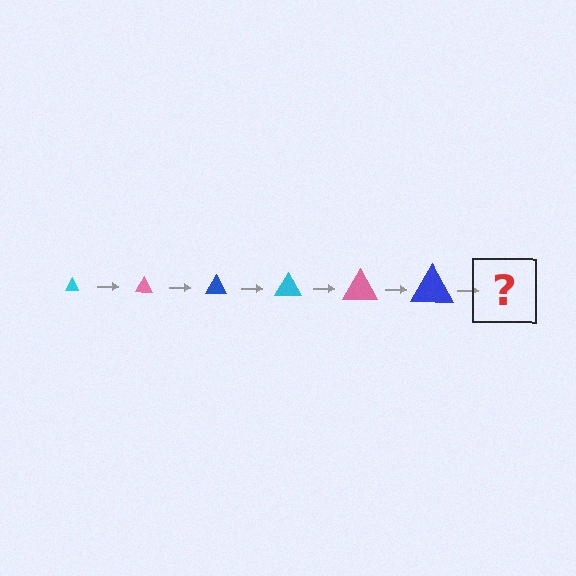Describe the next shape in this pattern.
It should be a cyan triangle, larger than the previous one.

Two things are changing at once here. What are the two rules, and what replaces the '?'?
The two rules are that the triangle grows larger each step and the color cycles through cyan, pink, and blue. The '?' should be a cyan triangle, larger than the previous one.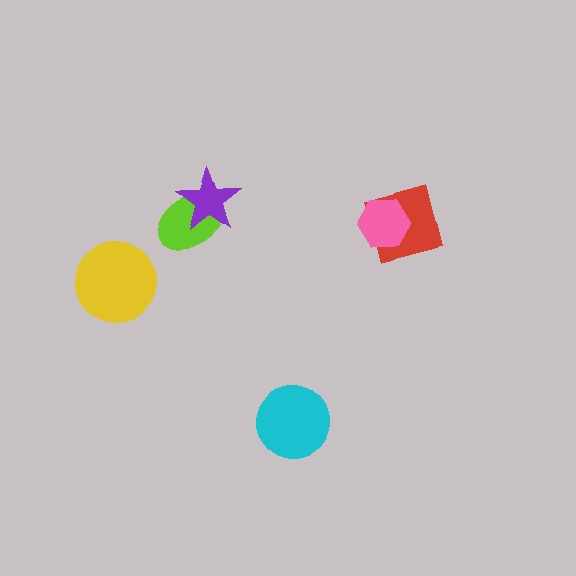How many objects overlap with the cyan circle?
0 objects overlap with the cyan circle.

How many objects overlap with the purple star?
1 object overlaps with the purple star.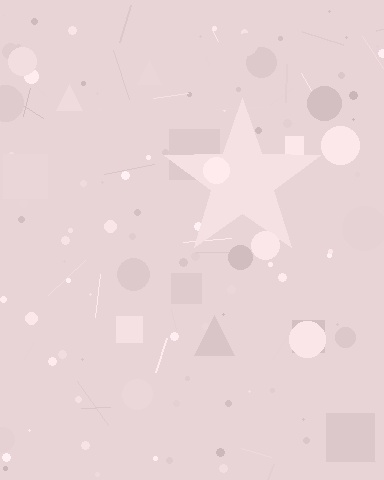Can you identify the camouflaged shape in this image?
The camouflaged shape is a star.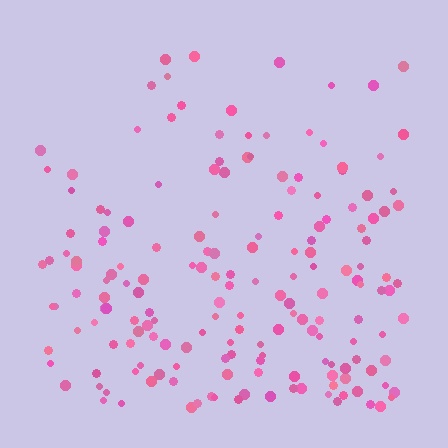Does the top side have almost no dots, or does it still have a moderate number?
Still a moderate number, just noticeably fewer than the bottom.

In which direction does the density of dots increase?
From top to bottom, with the bottom side densest.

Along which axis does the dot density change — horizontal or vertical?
Vertical.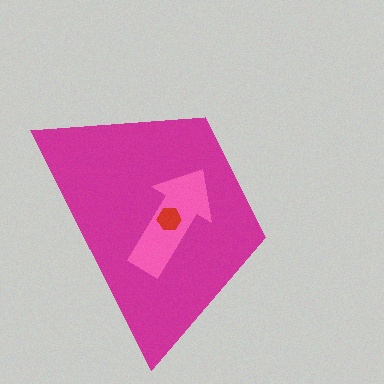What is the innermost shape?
The red hexagon.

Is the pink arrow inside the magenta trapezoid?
Yes.